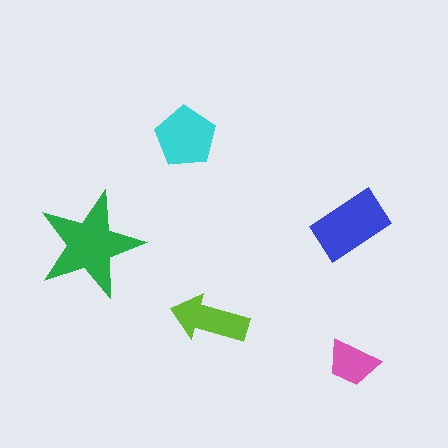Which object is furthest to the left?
The green star is leftmost.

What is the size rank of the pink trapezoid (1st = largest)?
5th.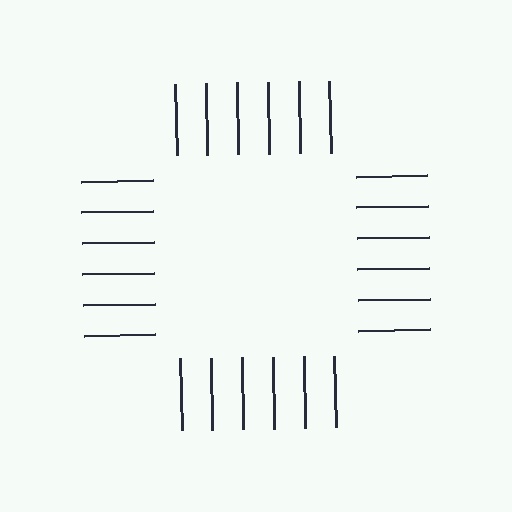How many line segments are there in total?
24 — 6 along each of the 4 edges.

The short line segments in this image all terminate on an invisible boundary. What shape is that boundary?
An illusory square — the line segments terminate on its edges but no continuous stroke is drawn.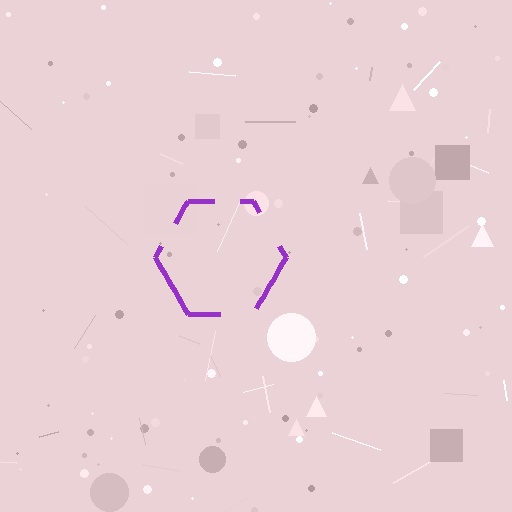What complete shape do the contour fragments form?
The contour fragments form a hexagon.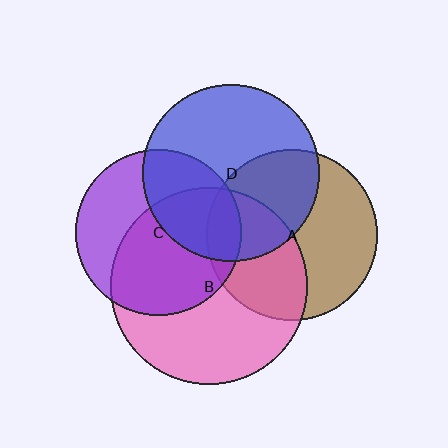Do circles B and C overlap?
Yes.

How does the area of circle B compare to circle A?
Approximately 1.3 times.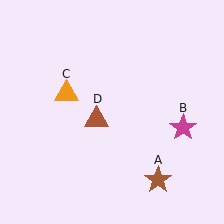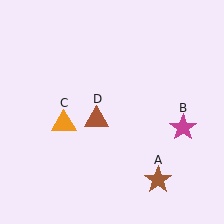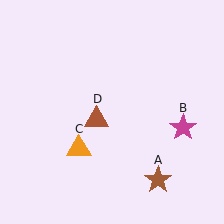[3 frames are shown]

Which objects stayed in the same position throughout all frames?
Brown star (object A) and magenta star (object B) and brown triangle (object D) remained stationary.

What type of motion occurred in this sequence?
The orange triangle (object C) rotated counterclockwise around the center of the scene.